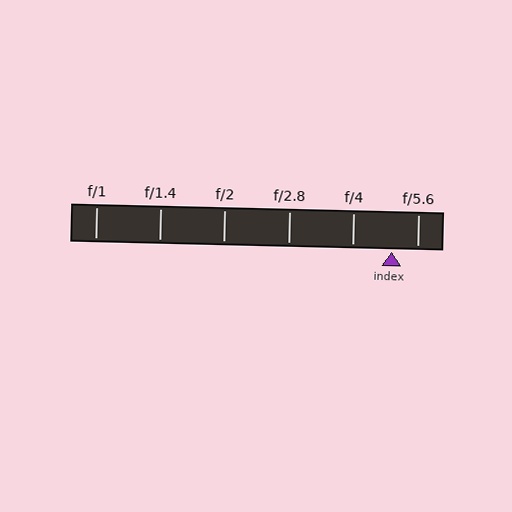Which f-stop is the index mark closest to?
The index mark is closest to f/5.6.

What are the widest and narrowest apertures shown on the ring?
The widest aperture shown is f/1 and the narrowest is f/5.6.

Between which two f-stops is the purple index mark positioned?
The index mark is between f/4 and f/5.6.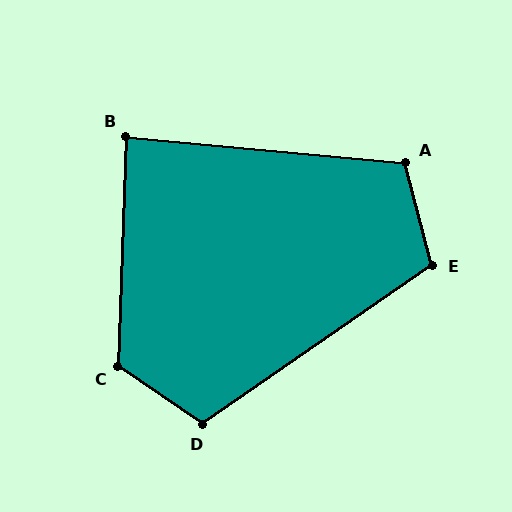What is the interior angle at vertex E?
Approximately 110 degrees (obtuse).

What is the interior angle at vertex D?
Approximately 111 degrees (obtuse).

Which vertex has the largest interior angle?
C, at approximately 123 degrees.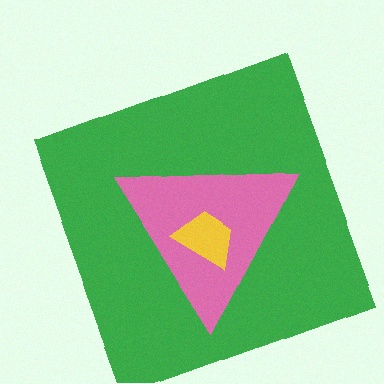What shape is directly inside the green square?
The pink triangle.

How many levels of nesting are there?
3.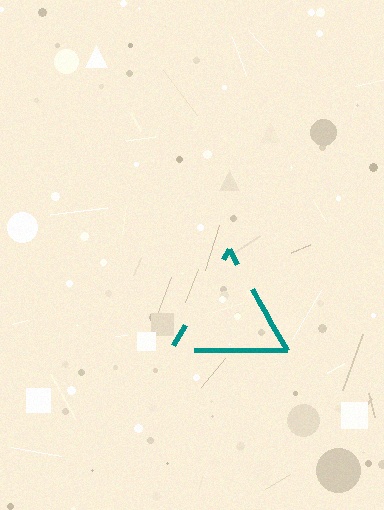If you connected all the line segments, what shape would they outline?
They would outline a triangle.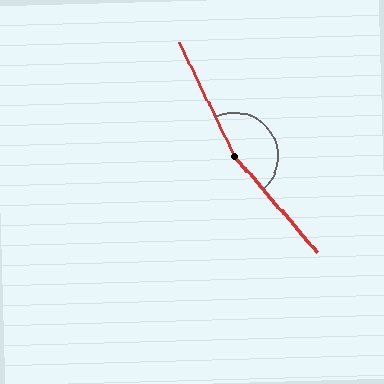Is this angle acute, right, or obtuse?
It is obtuse.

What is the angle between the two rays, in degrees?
Approximately 165 degrees.